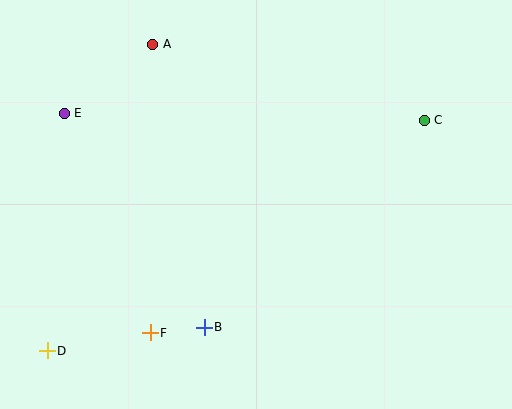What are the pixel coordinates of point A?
Point A is at (153, 44).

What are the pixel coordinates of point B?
Point B is at (204, 327).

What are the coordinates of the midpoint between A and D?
The midpoint between A and D is at (100, 198).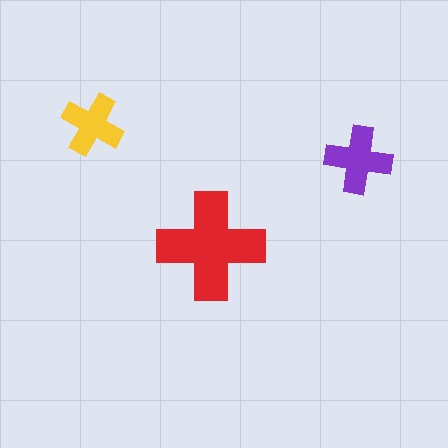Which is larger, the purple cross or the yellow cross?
The purple one.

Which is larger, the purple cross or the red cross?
The red one.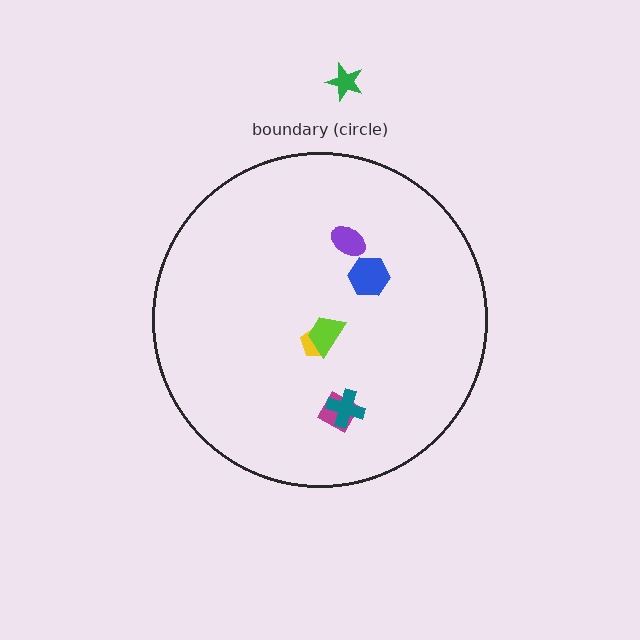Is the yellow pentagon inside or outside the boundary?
Inside.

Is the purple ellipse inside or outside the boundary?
Inside.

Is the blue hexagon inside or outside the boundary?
Inside.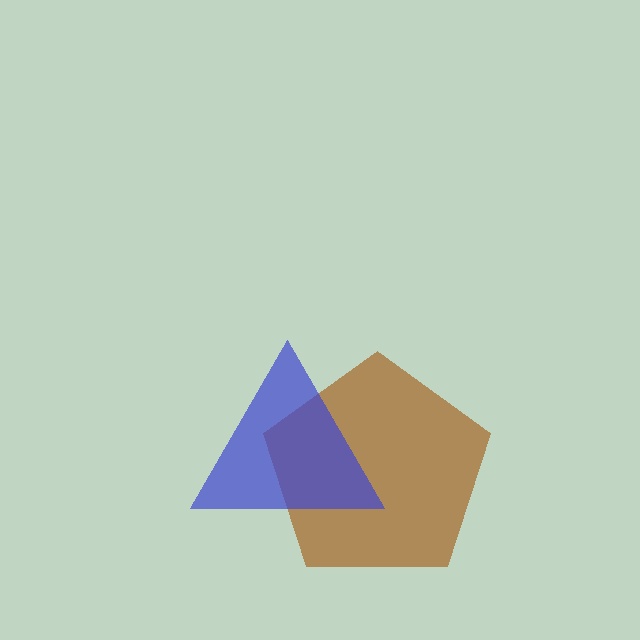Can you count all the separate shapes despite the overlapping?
Yes, there are 2 separate shapes.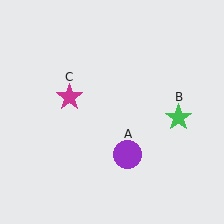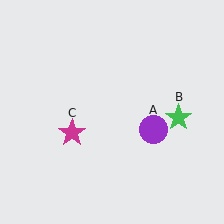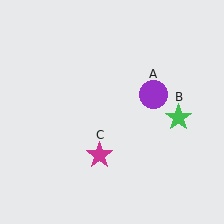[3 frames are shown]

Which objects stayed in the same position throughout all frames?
Green star (object B) remained stationary.